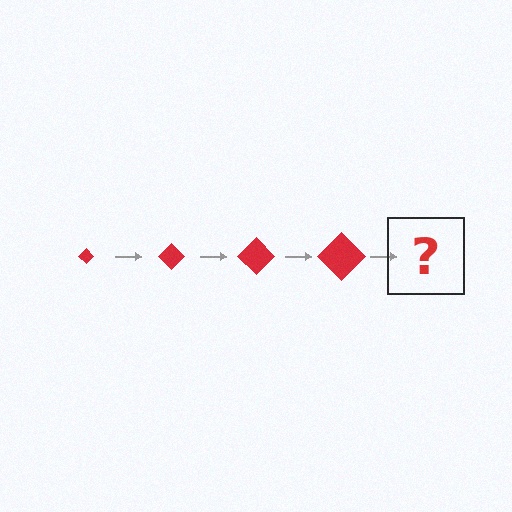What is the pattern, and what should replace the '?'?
The pattern is that the diamond gets progressively larger each step. The '?' should be a red diamond, larger than the previous one.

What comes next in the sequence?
The next element should be a red diamond, larger than the previous one.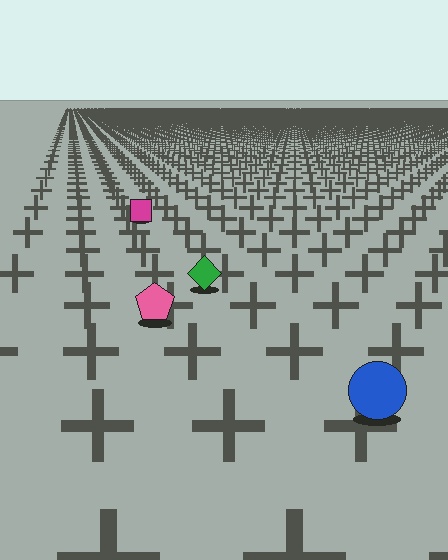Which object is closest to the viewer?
The blue circle is closest. The texture marks near it are larger and more spread out.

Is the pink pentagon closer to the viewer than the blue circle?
No. The blue circle is closer — you can tell from the texture gradient: the ground texture is coarser near it.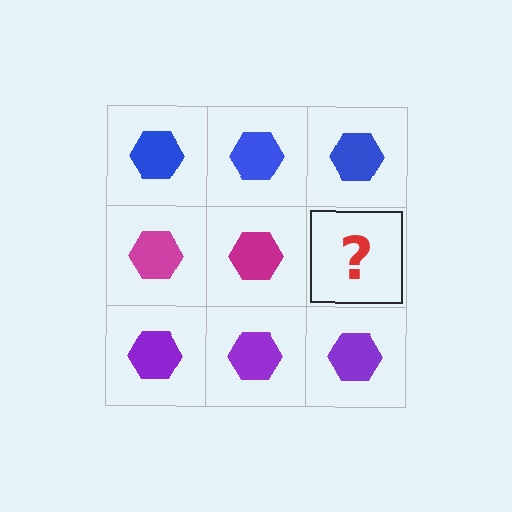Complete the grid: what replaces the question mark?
The question mark should be replaced with a magenta hexagon.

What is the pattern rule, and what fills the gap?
The rule is that each row has a consistent color. The gap should be filled with a magenta hexagon.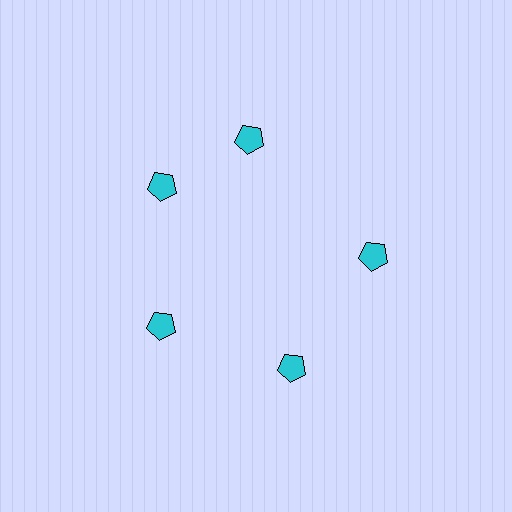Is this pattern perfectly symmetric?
No. The 5 cyan pentagons are arranged in a ring, but one element near the 1 o'clock position is rotated out of alignment along the ring, breaking the 5-fold rotational symmetry.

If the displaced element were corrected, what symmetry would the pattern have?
It would have 5-fold rotational symmetry — the pattern would map onto itself every 72 degrees.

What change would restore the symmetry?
The symmetry would be restored by rotating it back into even spacing with its neighbors so that all 5 pentagons sit at equal angles and equal distance from the center.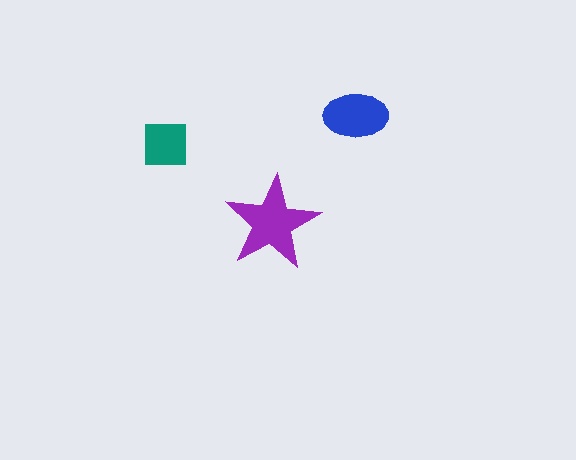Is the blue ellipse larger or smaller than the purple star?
Smaller.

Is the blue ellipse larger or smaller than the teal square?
Larger.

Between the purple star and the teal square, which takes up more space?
The purple star.